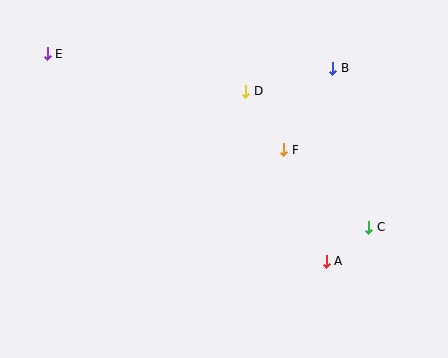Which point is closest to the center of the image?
Point F at (284, 150) is closest to the center.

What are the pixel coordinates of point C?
Point C is at (369, 227).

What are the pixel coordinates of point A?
Point A is at (326, 261).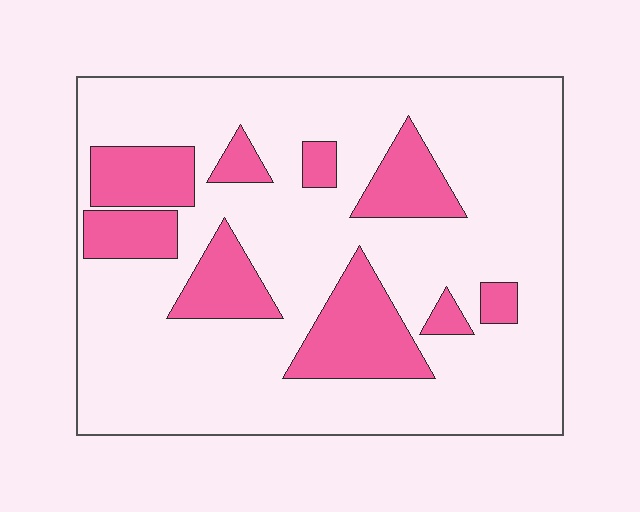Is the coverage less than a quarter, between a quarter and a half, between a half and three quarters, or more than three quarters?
Less than a quarter.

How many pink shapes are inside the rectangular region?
9.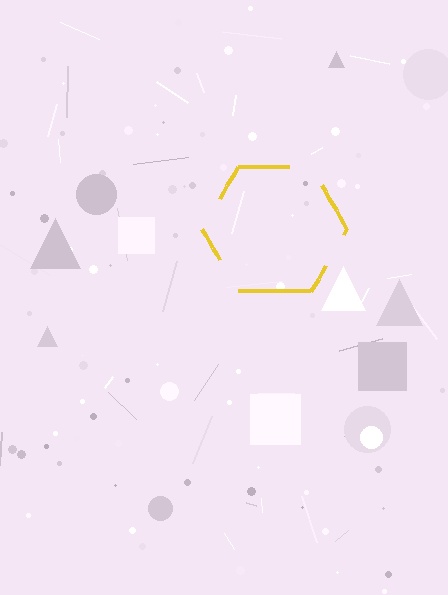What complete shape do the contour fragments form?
The contour fragments form a hexagon.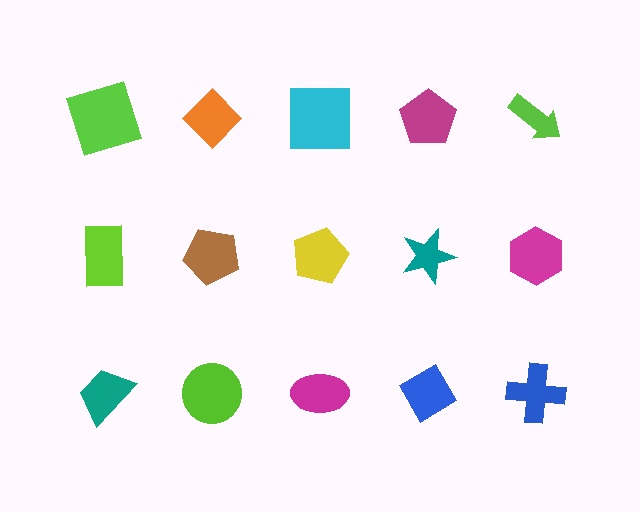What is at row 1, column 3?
A cyan square.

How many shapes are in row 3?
5 shapes.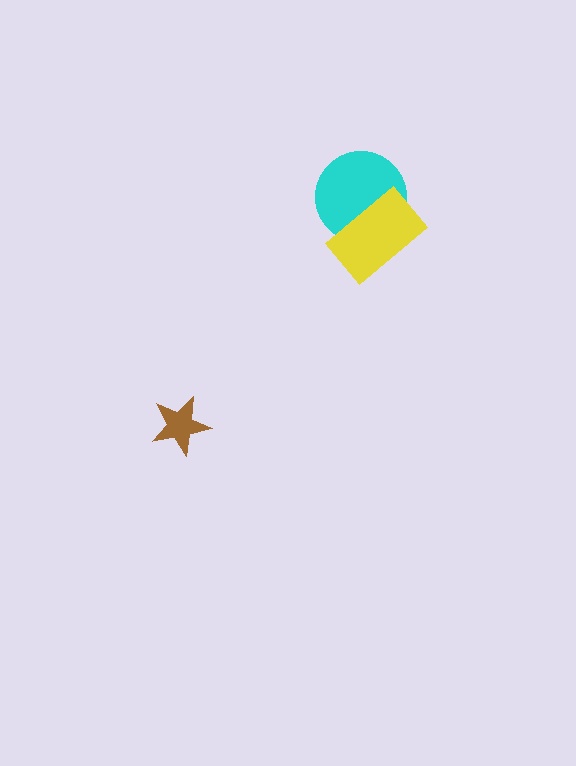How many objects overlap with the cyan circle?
1 object overlaps with the cyan circle.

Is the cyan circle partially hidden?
Yes, it is partially covered by another shape.